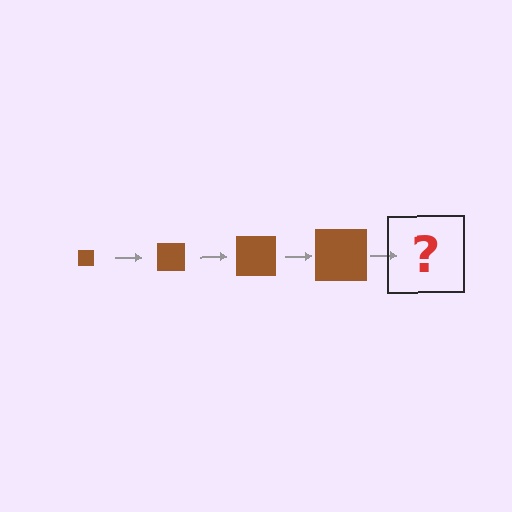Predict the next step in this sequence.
The next step is a brown square, larger than the previous one.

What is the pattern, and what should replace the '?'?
The pattern is that the square gets progressively larger each step. The '?' should be a brown square, larger than the previous one.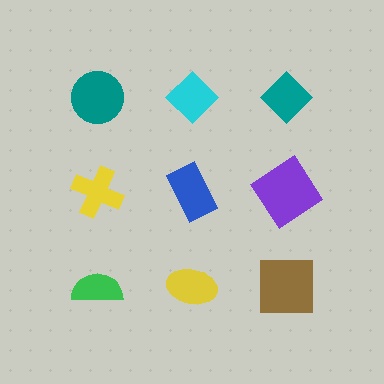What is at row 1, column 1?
A teal circle.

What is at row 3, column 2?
A yellow ellipse.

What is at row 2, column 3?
A purple diamond.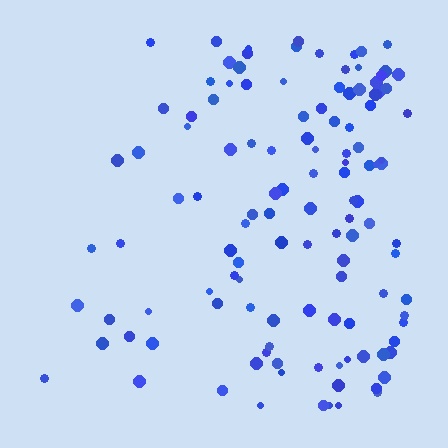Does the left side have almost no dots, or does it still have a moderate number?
Still a moderate number, just noticeably fewer than the right.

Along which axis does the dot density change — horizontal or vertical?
Horizontal.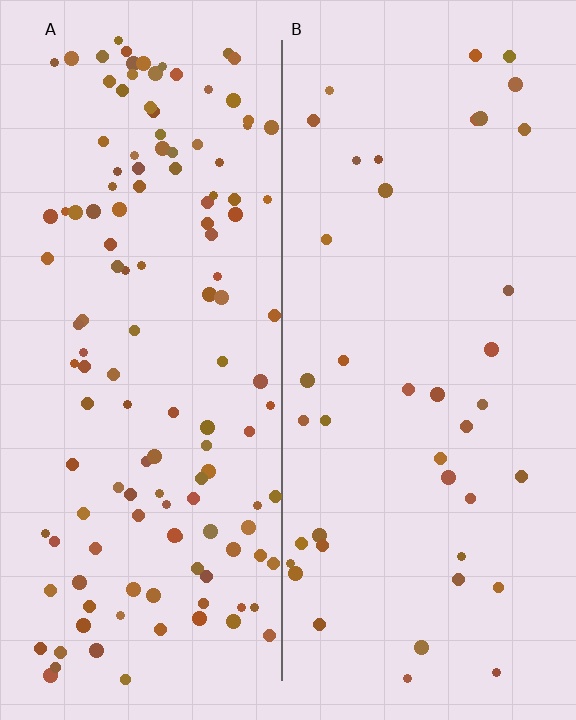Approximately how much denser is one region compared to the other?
Approximately 3.3× — region A over region B.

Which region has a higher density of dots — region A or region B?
A (the left).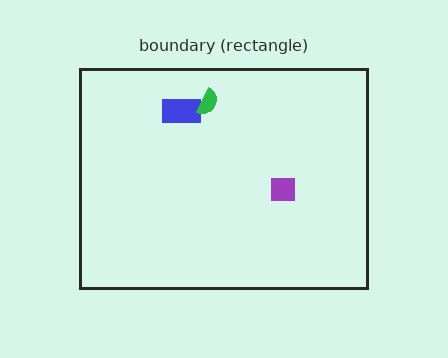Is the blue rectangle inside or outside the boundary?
Inside.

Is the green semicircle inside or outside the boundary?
Inside.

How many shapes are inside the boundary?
3 inside, 0 outside.